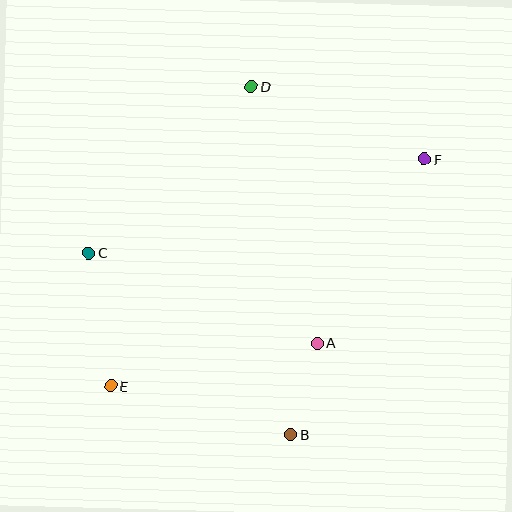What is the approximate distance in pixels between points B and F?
The distance between B and F is approximately 306 pixels.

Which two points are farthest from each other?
Points E and F are farthest from each other.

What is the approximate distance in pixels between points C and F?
The distance between C and F is approximately 348 pixels.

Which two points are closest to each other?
Points A and B are closest to each other.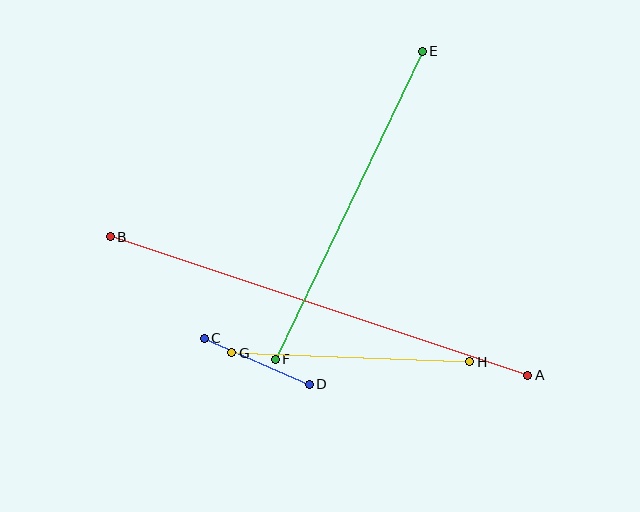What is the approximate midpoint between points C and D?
The midpoint is at approximately (257, 361) pixels.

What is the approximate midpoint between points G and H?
The midpoint is at approximately (351, 357) pixels.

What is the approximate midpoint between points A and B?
The midpoint is at approximately (319, 306) pixels.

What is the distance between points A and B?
The distance is approximately 440 pixels.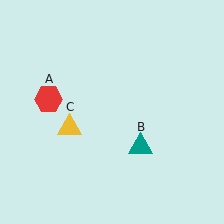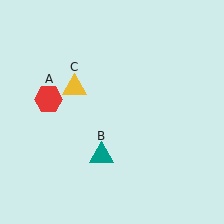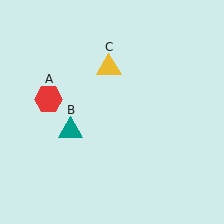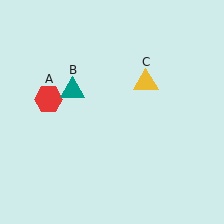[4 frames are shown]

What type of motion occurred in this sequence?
The teal triangle (object B), yellow triangle (object C) rotated clockwise around the center of the scene.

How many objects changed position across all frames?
2 objects changed position: teal triangle (object B), yellow triangle (object C).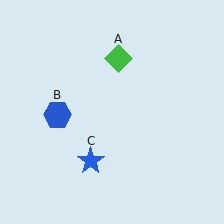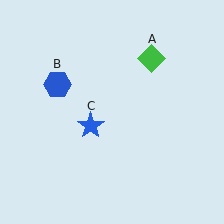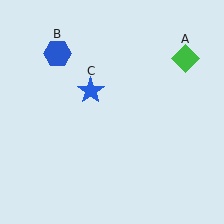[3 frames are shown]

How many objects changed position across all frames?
3 objects changed position: green diamond (object A), blue hexagon (object B), blue star (object C).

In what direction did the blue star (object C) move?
The blue star (object C) moved up.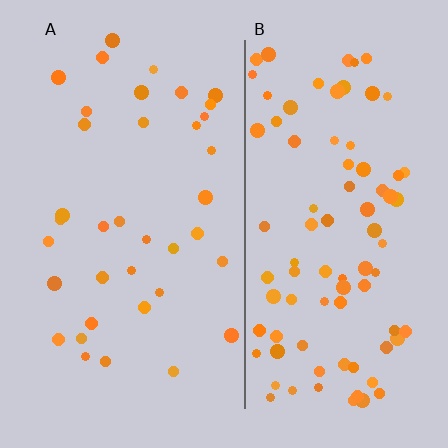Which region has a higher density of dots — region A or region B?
B (the right).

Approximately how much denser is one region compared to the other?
Approximately 2.4× — region B over region A.